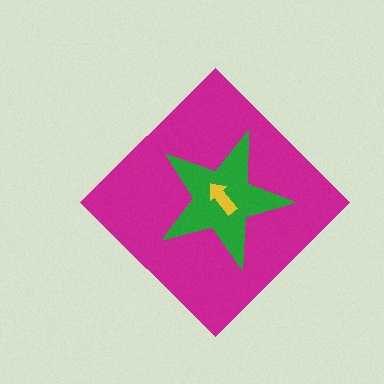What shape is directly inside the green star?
The yellow arrow.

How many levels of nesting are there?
3.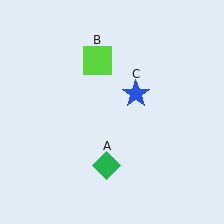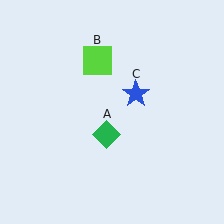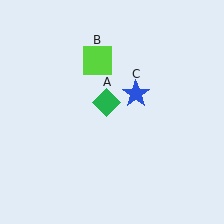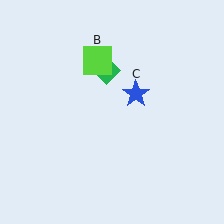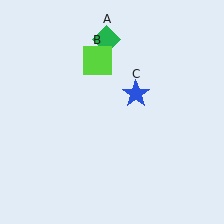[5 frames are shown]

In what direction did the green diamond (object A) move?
The green diamond (object A) moved up.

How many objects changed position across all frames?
1 object changed position: green diamond (object A).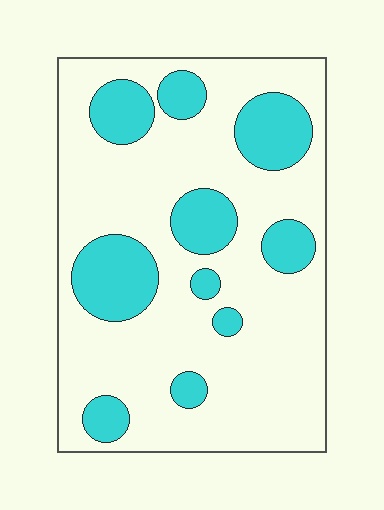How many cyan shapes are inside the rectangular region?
10.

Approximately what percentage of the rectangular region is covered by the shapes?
Approximately 25%.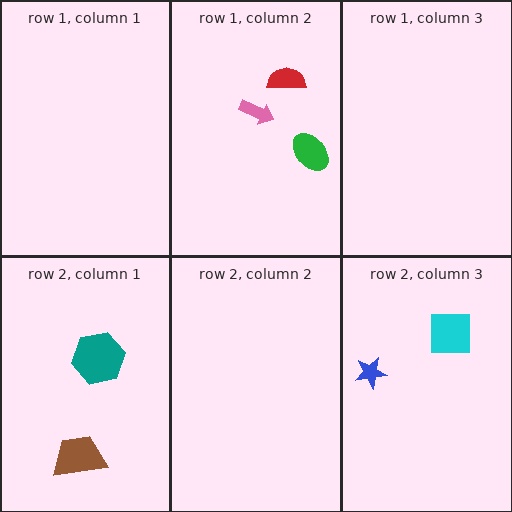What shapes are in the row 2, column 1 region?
The teal hexagon, the brown trapezoid.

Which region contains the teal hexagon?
The row 2, column 1 region.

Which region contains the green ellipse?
The row 1, column 2 region.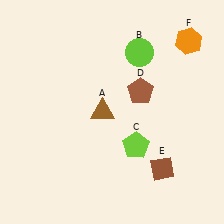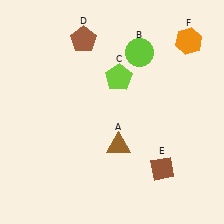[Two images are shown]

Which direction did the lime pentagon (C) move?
The lime pentagon (C) moved up.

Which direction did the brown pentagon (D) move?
The brown pentagon (D) moved left.